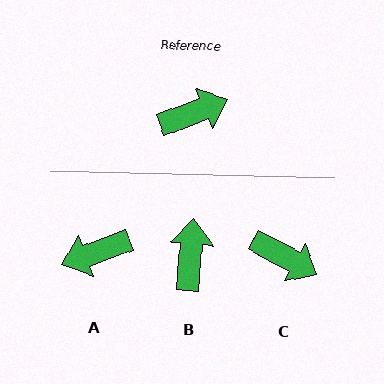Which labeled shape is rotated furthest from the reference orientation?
A, about 180 degrees away.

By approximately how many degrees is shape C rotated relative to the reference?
Approximately 50 degrees clockwise.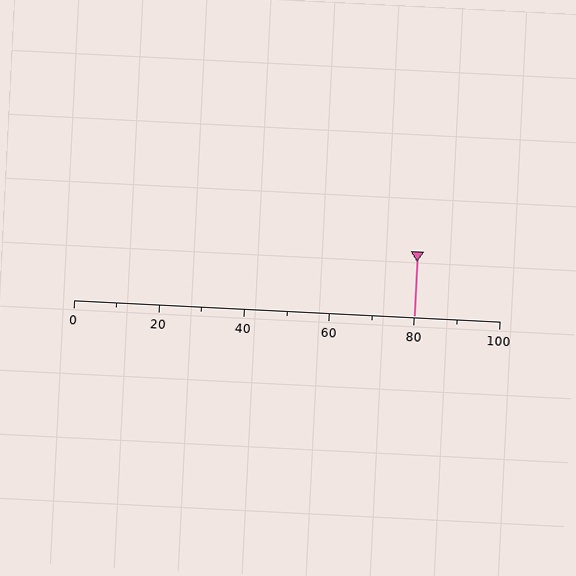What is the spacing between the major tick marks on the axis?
The major ticks are spaced 20 apart.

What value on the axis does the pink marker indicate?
The marker indicates approximately 80.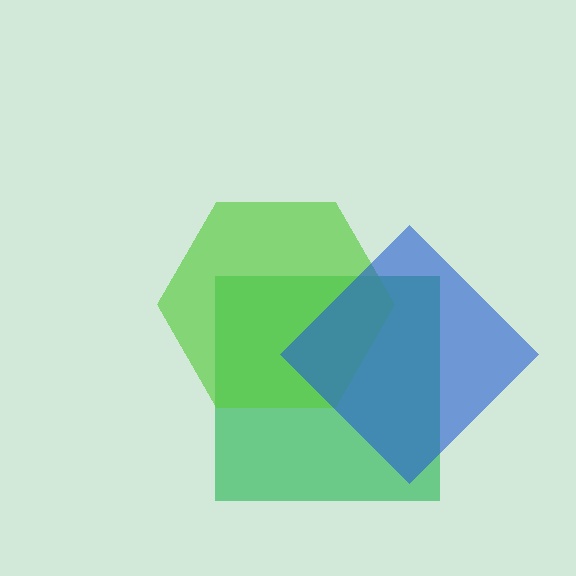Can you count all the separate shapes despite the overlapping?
Yes, there are 3 separate shapes.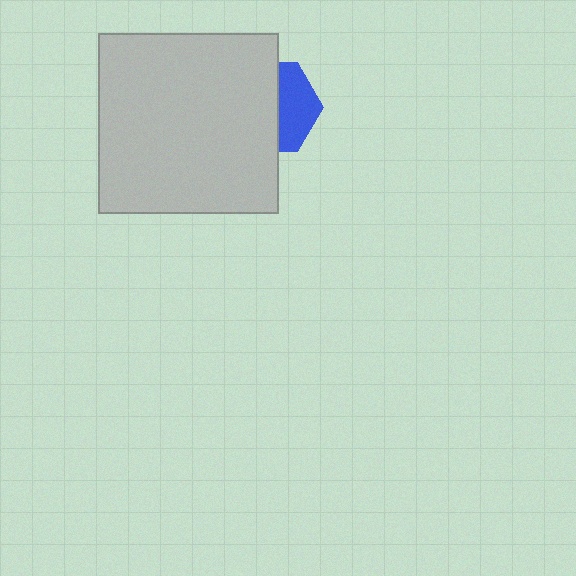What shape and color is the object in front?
The object in front is a light gray square.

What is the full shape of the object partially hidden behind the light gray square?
The partially hidden object is a blue hexagon.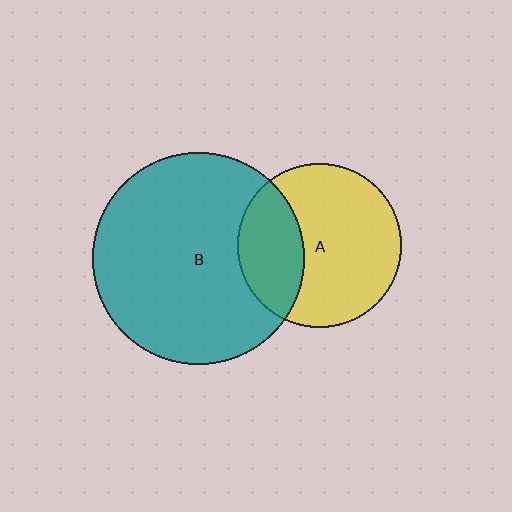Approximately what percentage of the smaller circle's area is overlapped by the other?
Approximately 30%.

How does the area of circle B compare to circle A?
Approximately 1.7 times.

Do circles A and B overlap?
Yes.